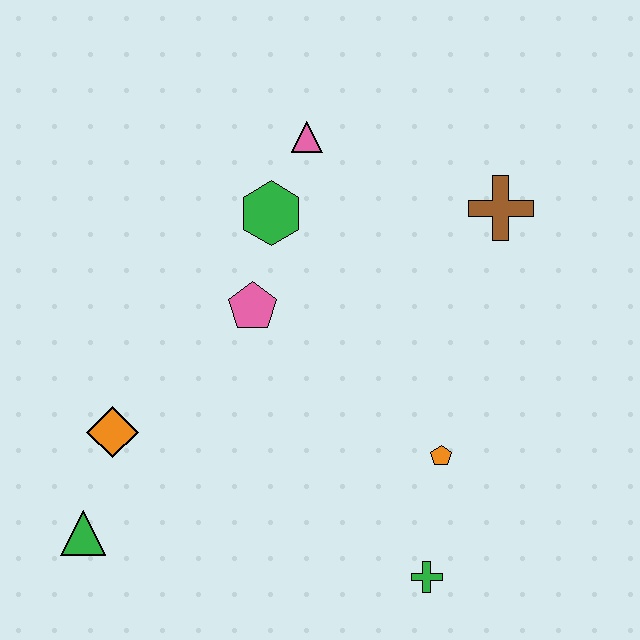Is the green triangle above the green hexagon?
No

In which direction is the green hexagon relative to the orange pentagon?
The green hexagon is above the orange pentagon.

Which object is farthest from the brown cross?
The green triangle is farthest from the brown cross.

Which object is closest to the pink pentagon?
The green hexagon is closest to the pink pentagon.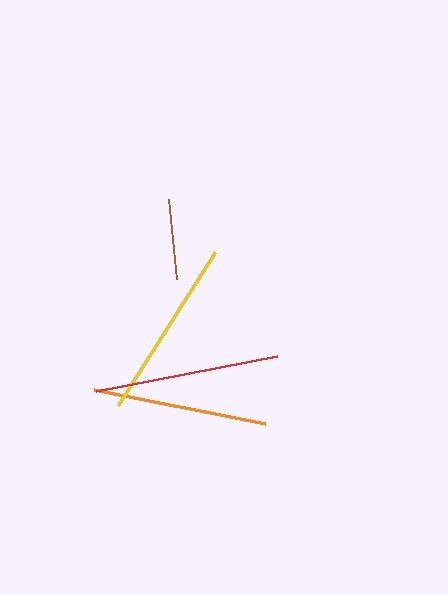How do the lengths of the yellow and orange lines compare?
The yellow and orange lines are approximately the same length.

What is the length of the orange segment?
The orange segment is approximately 175 pixels long.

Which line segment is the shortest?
The brown line is the shortest at approximately 81 pixels.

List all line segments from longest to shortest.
From longest to shortest: red, yellow, orange, brown.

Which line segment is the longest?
The red line is the longest at approximately 185 pixels.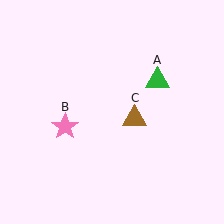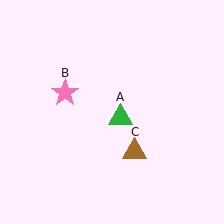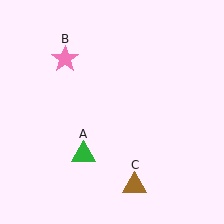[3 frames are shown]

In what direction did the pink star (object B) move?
The pink star (object B) moved up.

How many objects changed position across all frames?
3 objects changed position: green triangle (object A), pink star (object B), brown triangle (object C).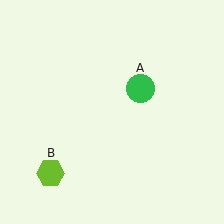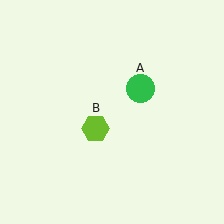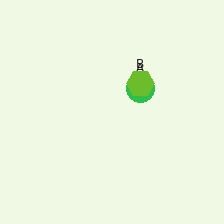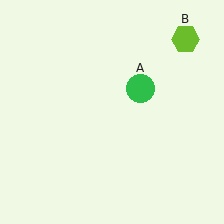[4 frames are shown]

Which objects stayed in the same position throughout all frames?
Green circle (object A) remained stationary.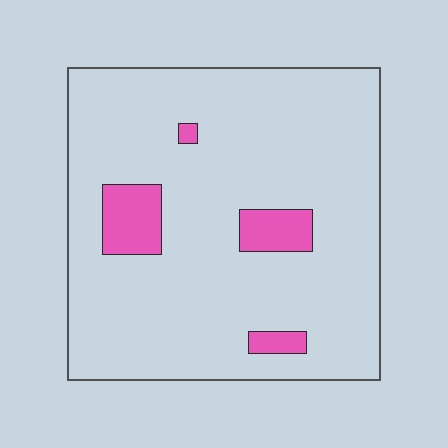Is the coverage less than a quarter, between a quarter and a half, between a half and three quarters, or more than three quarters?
Less than a quarter.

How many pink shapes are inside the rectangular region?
4.